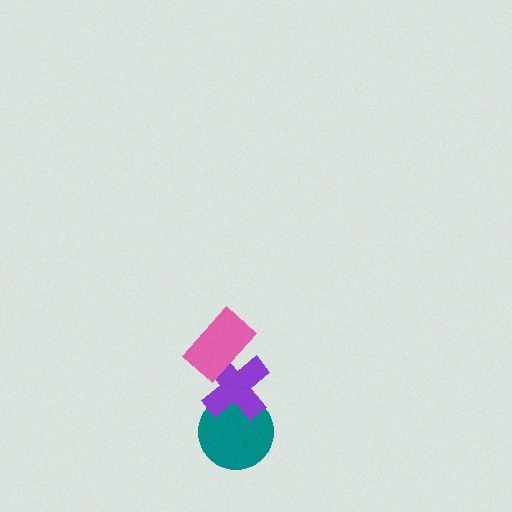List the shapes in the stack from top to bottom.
From top to bottom: the pink rectangle, the purple cross, the teal circle.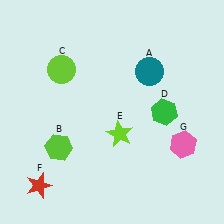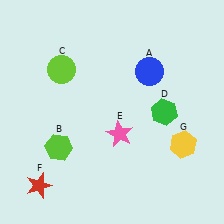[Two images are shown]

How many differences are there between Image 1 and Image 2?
There are 3 differences between the two images.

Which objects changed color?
A changed from teal to blue. E changed from lime to pink. G changed from pink to yellow.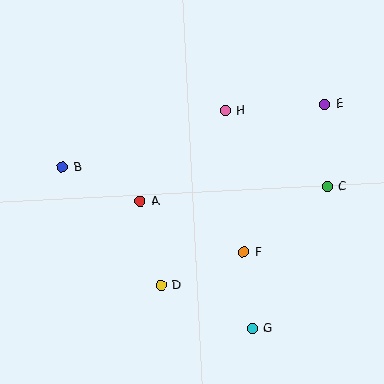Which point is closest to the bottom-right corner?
Point G is closest to the bottom-right corner.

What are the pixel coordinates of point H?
Point H is at (225, 111).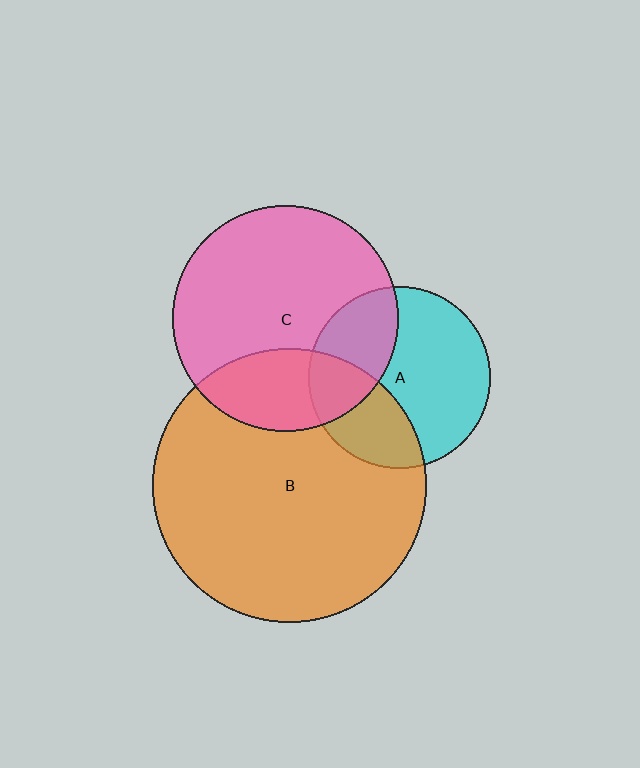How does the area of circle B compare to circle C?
Approximately 1.5 times.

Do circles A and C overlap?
Yes.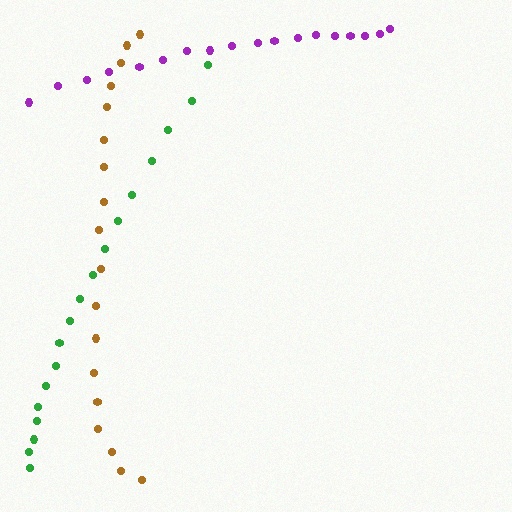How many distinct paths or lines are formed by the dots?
There are 3 distinct paths.